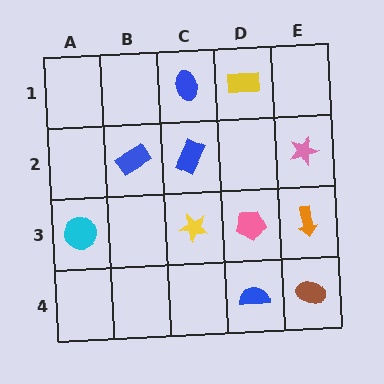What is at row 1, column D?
A yellow rectangle.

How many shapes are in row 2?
3 shapes.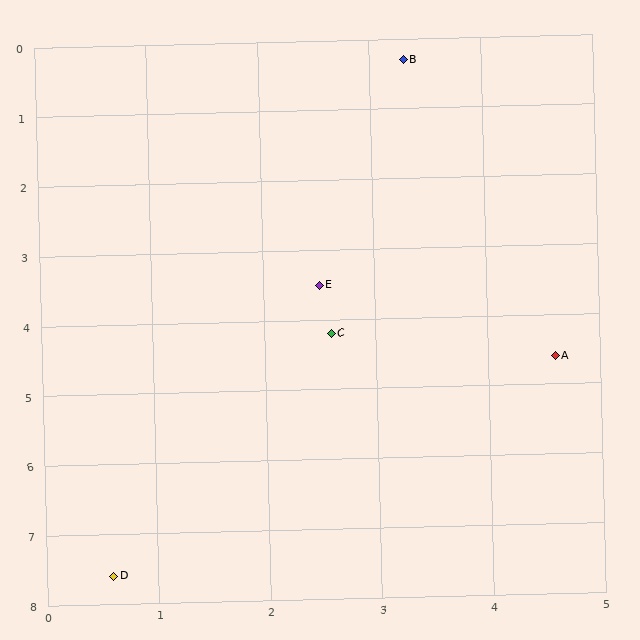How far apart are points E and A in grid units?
Points E and A are about 2.4 grid units apart.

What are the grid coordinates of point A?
Point A is at approximately (4.6, 4.6).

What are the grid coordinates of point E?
Point E is at approximately (2.5, 3.5).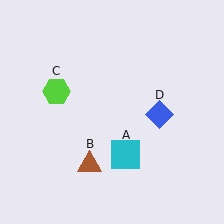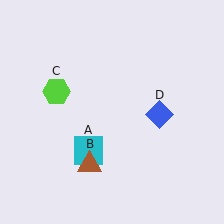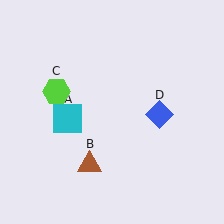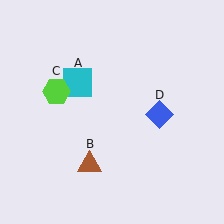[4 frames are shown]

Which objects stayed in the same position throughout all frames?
Brown triangle (object B) and lime hexagon (object C) and blue diamond (object D) remained stationary.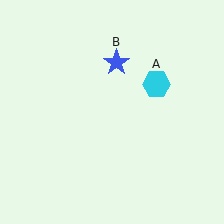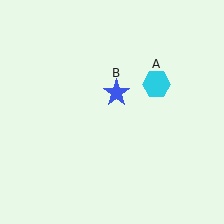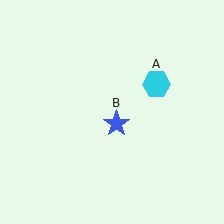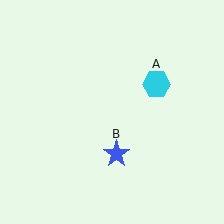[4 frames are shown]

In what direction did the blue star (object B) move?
The blue star (object B) moved down.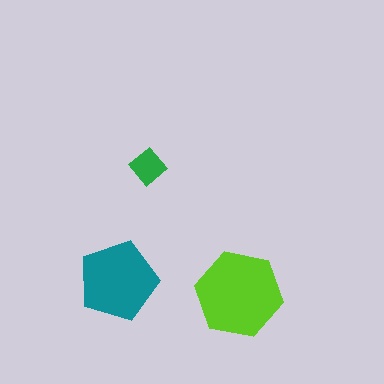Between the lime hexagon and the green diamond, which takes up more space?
The lime hexagon.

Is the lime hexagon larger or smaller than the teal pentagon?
Larger.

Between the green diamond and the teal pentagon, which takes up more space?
The teal pentagon.